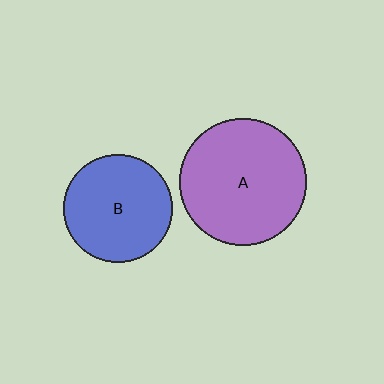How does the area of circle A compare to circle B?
Approximately 1.4 times.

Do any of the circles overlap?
No, none of the circles overlap.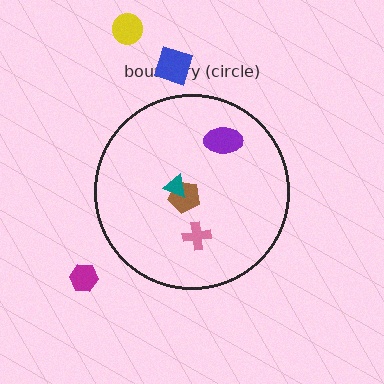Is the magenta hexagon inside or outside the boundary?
Outside.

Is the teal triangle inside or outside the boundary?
Inside.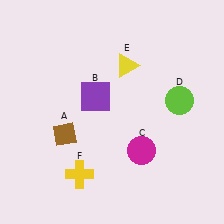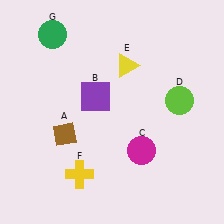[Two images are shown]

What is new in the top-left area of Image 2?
A green circle (G) was added in the top-left area of Image 2.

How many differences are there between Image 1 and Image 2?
There is 1 difference between the two images.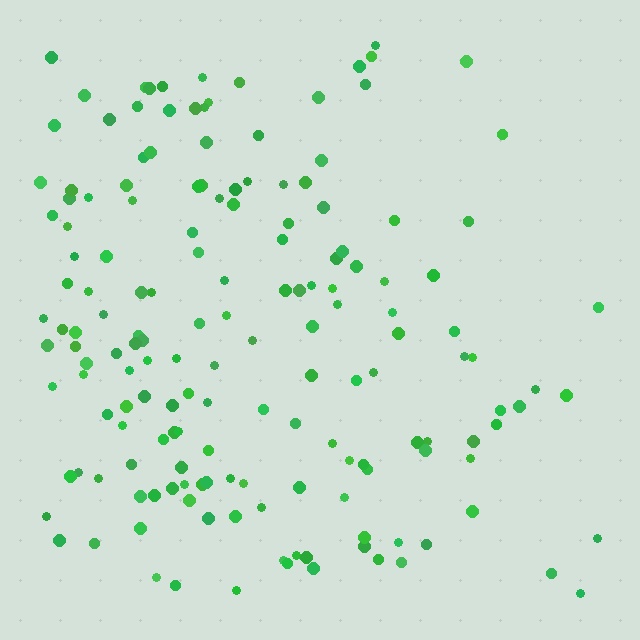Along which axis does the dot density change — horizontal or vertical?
Horizontal.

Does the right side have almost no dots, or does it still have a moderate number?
Still a moderate number, just noticeably fewer than the left.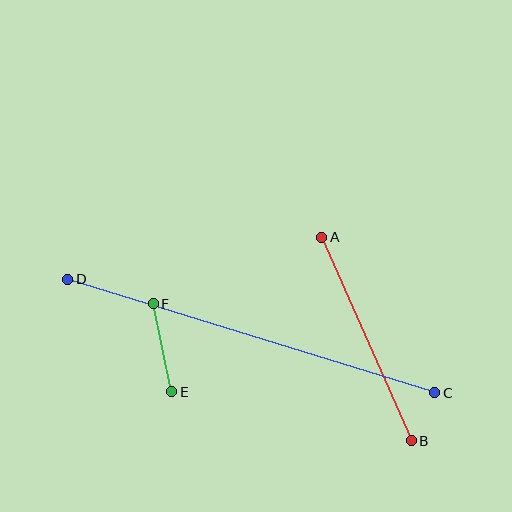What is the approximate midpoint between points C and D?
The midpoint is at approximately (251, 336) pixels.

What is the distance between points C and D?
The distance is approximately 384 pixels.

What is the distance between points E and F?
The distance is approximately 90 pixels.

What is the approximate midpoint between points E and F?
The midpoint is at approximately (162, 348) pixels.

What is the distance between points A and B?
The distance is approximately 222 pixels.